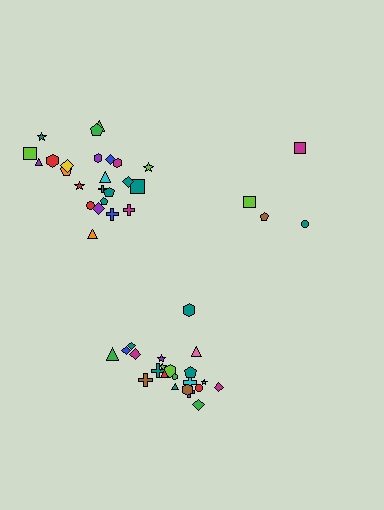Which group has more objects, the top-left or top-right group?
The top-left group.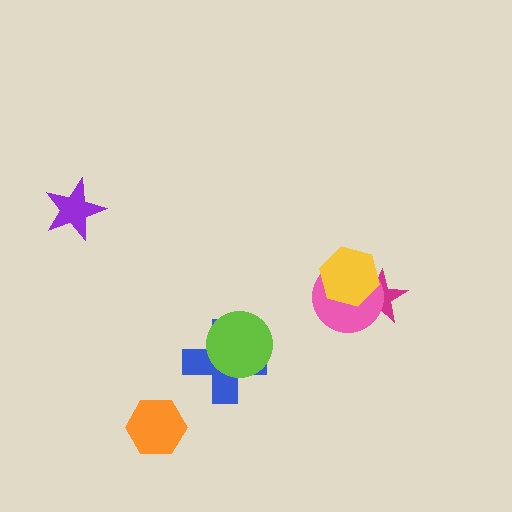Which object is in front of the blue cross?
The lime circle is in front of the blue cross.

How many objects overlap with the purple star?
0 objects overlap with the purple star.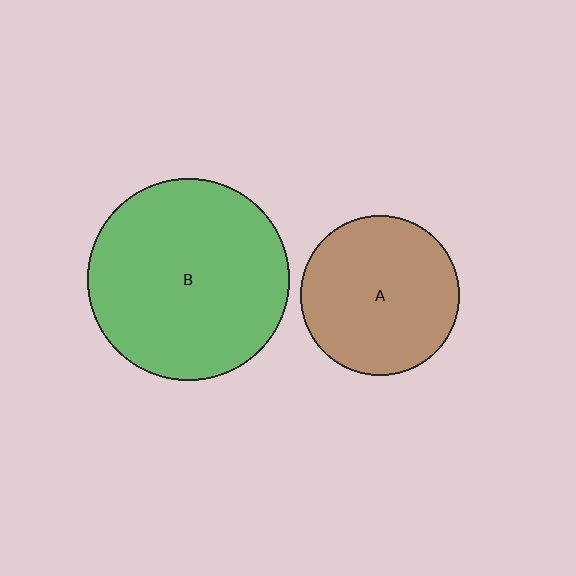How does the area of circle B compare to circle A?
Approximately 1.6 times.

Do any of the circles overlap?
No, none of the circles overlap.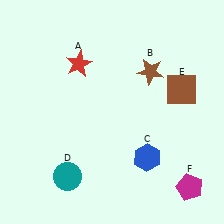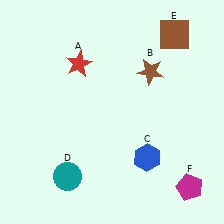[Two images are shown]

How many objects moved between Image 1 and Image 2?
1 object moved between the two images.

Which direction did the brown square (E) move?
The brown square (E) moved up.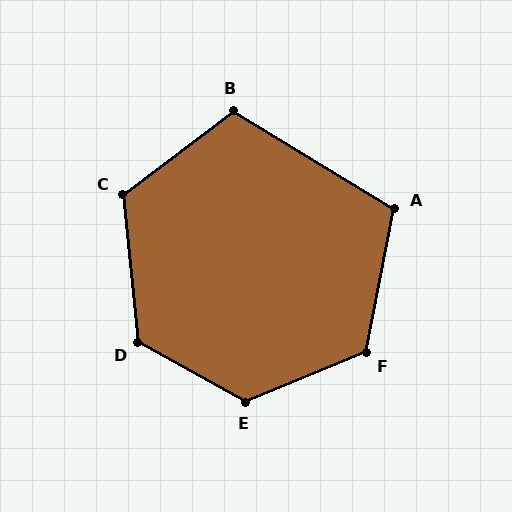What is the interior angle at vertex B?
Approximately 112 degrees (obtuse).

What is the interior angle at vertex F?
Approximately 123 degrees (obtuse).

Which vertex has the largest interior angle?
E, at approximately 129 degrees.